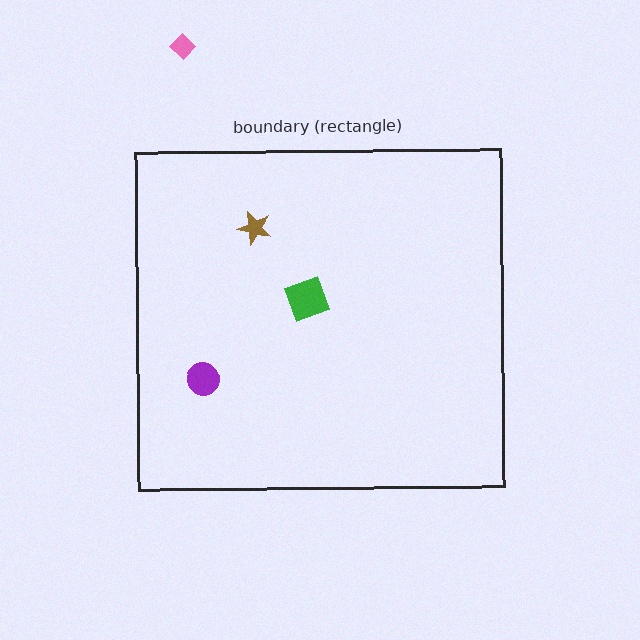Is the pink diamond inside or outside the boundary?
Outside.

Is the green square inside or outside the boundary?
Inside.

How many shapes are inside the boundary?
3 inside, 1 outside.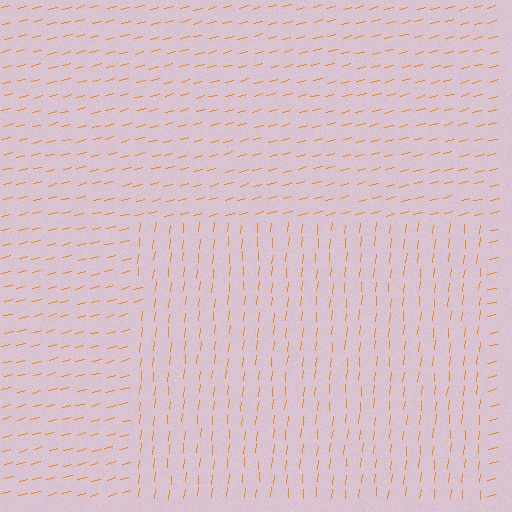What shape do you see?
I see a rectangle.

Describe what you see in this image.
The image is filled with small orange line segments. A rectangle region in the image has lines oriented differently from the surrounding lines, creating a visible texture boundary.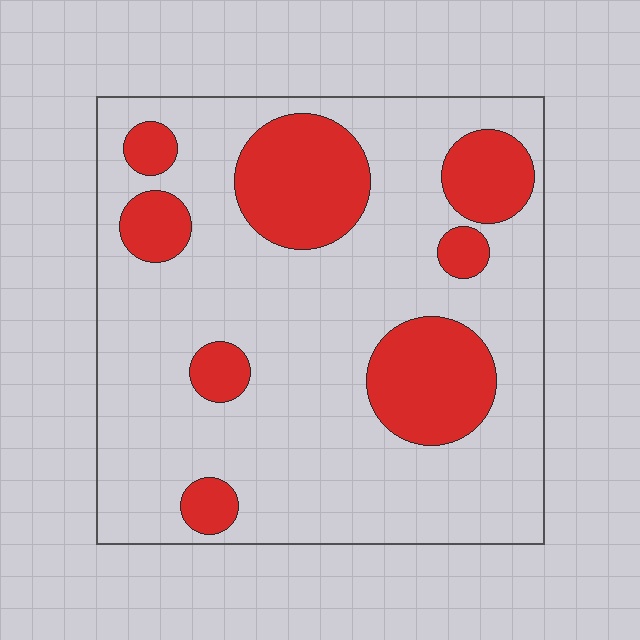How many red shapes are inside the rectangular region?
8.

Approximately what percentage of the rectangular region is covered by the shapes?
Approximately 25%.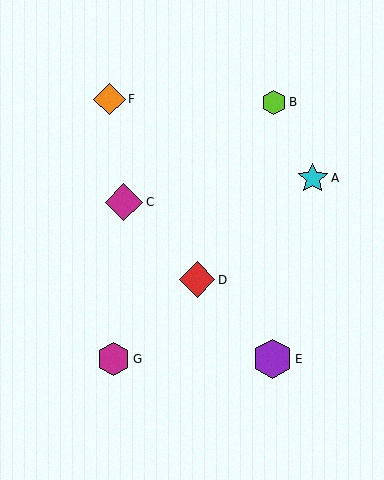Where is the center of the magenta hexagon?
The center of the magenta hexagon is at (114, 359).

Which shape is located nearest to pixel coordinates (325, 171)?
The cyan star (labeled A) at (313, 178) is nearest to that location.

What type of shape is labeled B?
Shape B is a lime hexagon.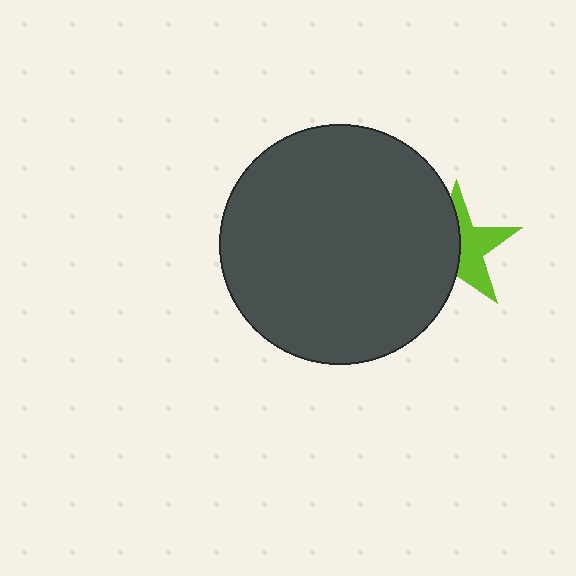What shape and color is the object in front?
The object in front is a dark gray circle.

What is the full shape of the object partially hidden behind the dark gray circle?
The partially hidden object is a lime star.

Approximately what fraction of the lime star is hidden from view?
Roughly 52% of the lime star is hidden behind the dark gray circle.